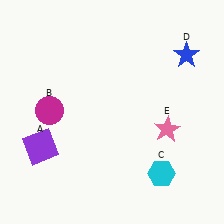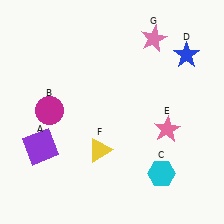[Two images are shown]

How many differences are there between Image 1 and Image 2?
There are 2 differences between the two images.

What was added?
A yellow triangle (F), a pink star (G) were added in Image 2.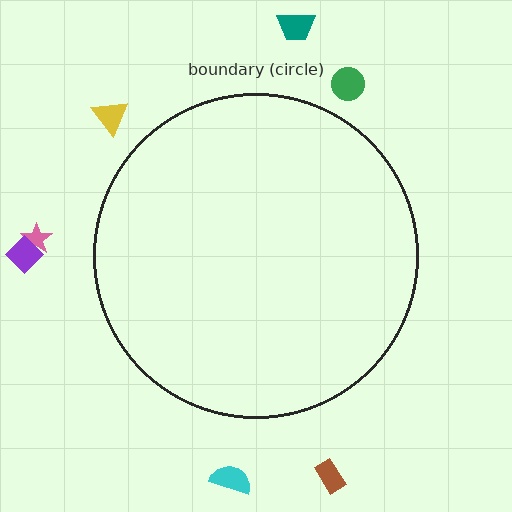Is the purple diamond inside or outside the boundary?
Outside.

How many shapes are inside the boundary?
0 inside, 7 outside.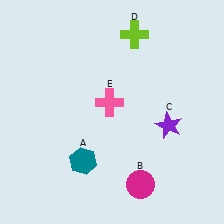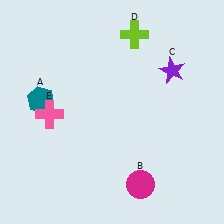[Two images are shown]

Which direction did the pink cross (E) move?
The pink cross (E) moved left.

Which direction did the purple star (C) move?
The purple star (C) moved up.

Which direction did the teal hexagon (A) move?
The teal hexagon (A) moved up.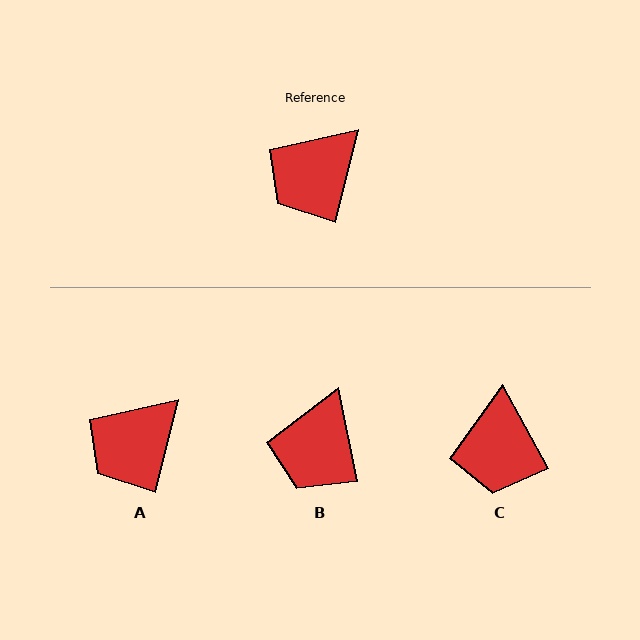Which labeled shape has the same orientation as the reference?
A.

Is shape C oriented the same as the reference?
No, it is off by about 43 degrees.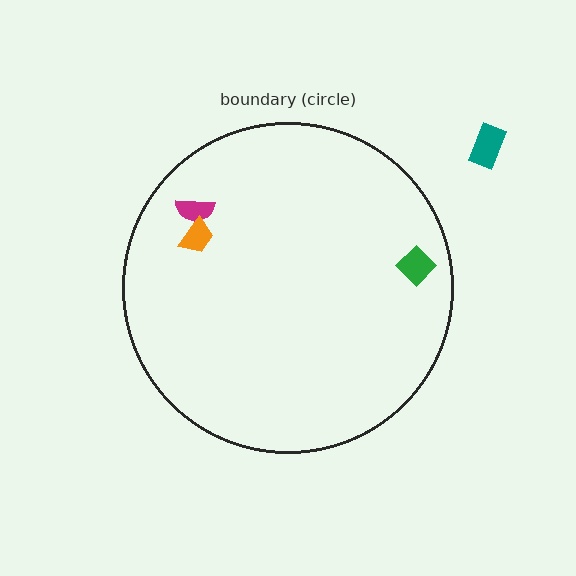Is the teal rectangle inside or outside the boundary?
Outside.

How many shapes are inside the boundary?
3 inside, 1 outside.